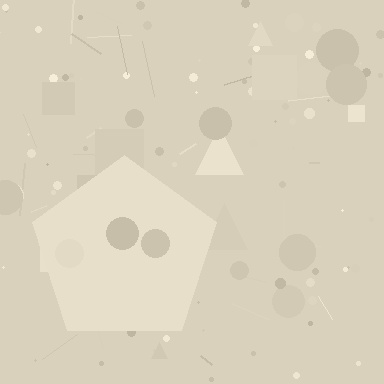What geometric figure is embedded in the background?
A pentagon is embedded in the background.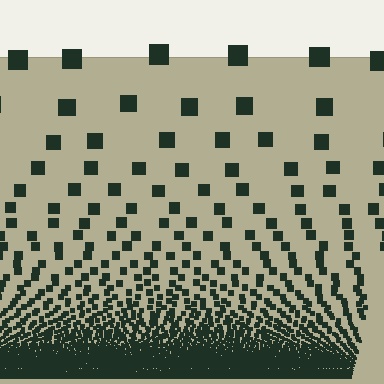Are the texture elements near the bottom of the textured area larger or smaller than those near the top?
Smaller. The gradient is inverted — elements near the bottom are smaller and denser.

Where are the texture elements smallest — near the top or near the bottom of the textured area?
Near the bottom.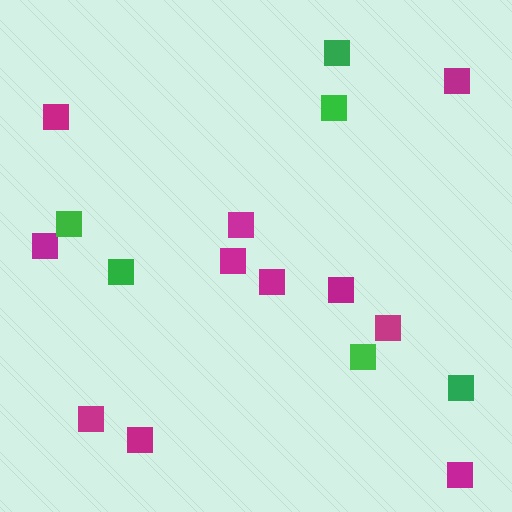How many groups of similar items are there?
There are 2 groups: one group of magenta squares (11) and one group of green squares (6).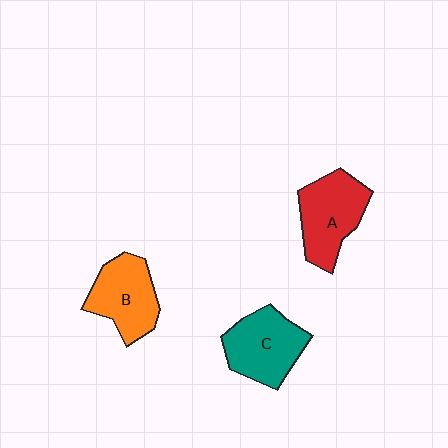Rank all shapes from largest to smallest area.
From largest to smallest: A (red), C (teal), B (orange).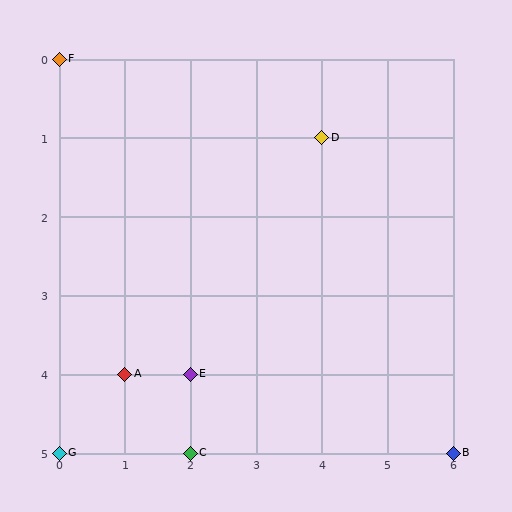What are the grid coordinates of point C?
Point C is at grid coordinates (2, 5).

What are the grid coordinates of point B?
Point B is at grid coordinates (6, 5).